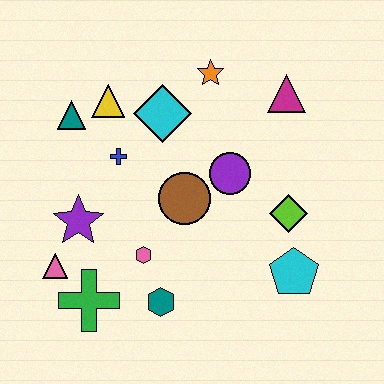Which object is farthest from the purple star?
The magenta triangle is farthest from the purple star.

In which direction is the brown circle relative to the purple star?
The brown circle is to the right of the purple star.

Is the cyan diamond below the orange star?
Yes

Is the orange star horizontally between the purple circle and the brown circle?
Yes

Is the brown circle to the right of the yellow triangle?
Yes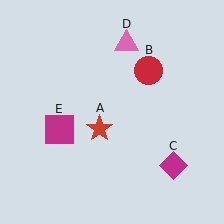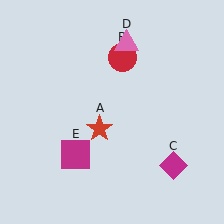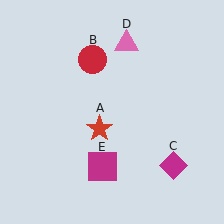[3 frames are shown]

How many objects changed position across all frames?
2 objects changed position: red circle (object B), magenta square (object E).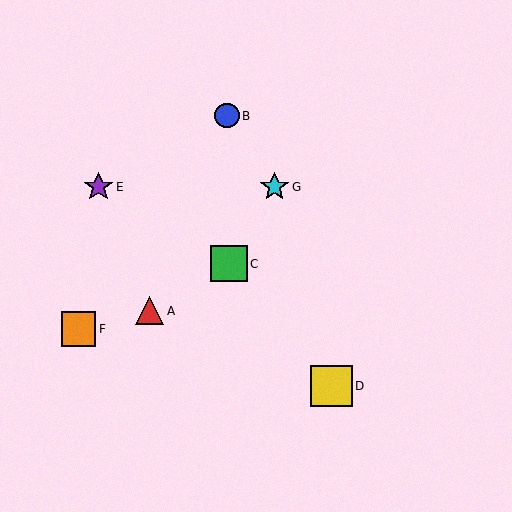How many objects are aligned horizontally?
2 objects (E, G) are aligned horizontally.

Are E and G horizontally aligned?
Yes, both are at y≈187.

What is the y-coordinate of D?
Object D is at y≈386.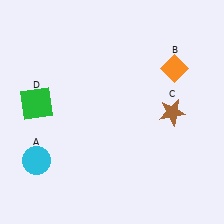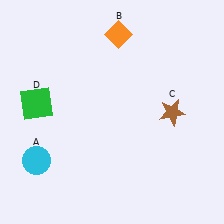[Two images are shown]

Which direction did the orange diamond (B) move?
The orange diamond (B) moved left.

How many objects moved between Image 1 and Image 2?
1 object moved between the two images.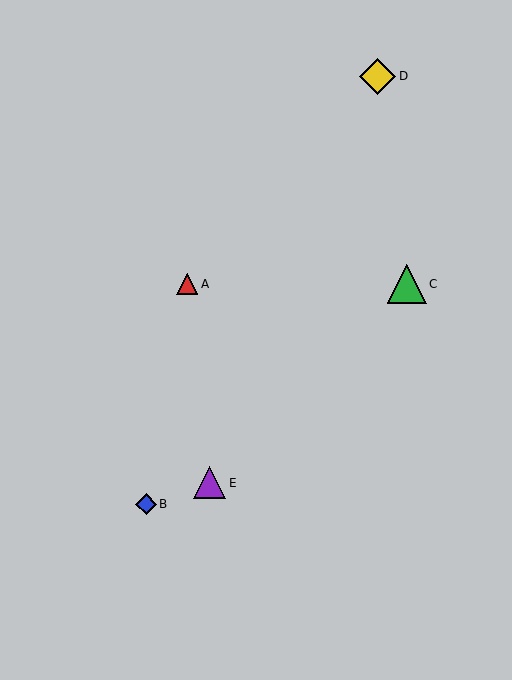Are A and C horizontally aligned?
Yes, both are at y≈284.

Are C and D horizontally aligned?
No, C is at y≈284 and D is at y≈76.